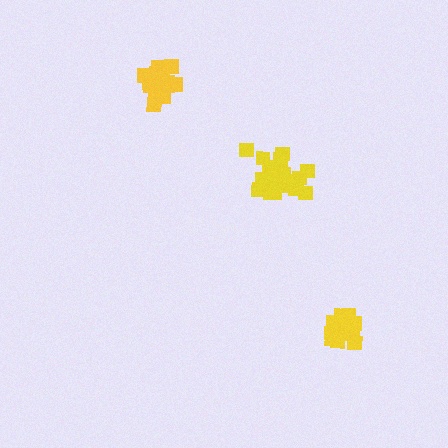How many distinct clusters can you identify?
There are 3 distinct clusters.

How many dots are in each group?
Group 1: 21 dots, Group 2: 16 dots, Group 3: 15 dots (52 total).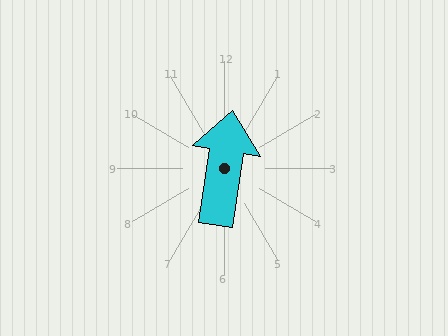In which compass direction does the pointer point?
North.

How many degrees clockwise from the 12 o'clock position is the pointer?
Approximately 9 degrees.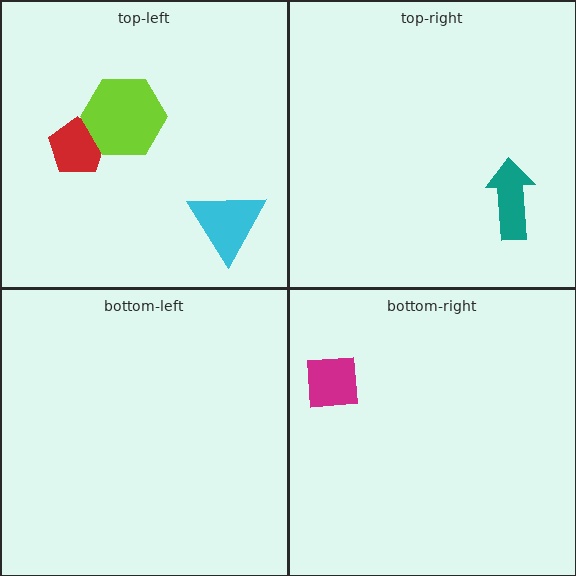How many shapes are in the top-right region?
1.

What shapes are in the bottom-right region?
The magenta square.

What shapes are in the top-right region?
The teal arrow.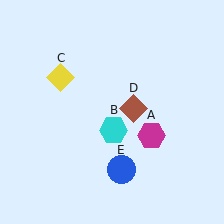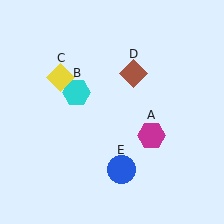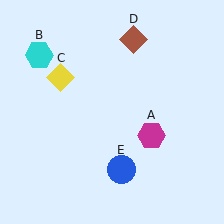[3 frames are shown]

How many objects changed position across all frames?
2 objects changed position: cyan hexagon (object B), brown diamond (object D).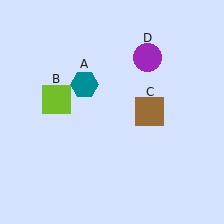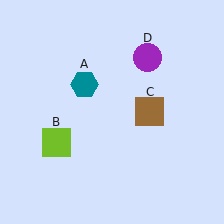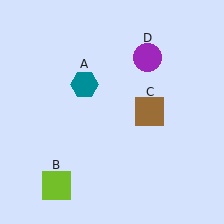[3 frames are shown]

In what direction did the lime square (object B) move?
The lime square (object B) moved down.